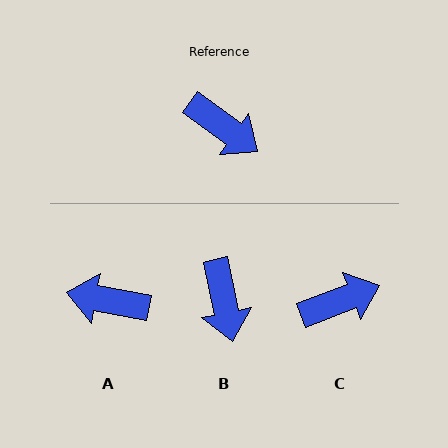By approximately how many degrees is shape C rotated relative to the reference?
Approximately 57 degrees counter-clockwise.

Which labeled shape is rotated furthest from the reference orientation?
A, about 155 degrees away.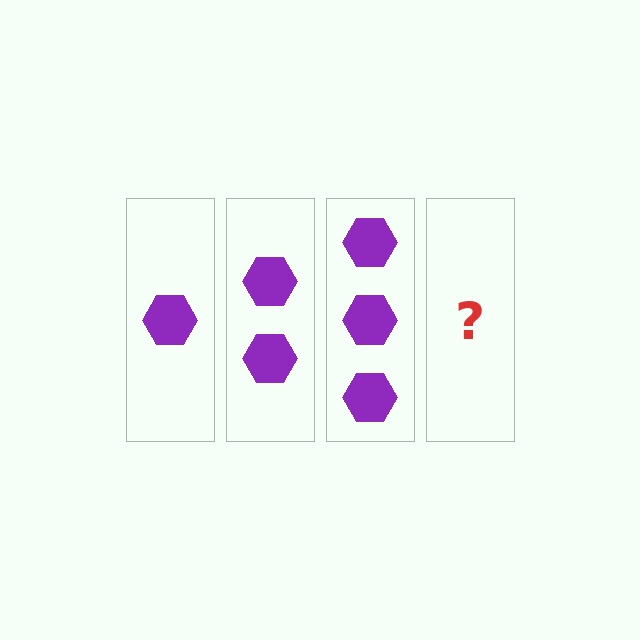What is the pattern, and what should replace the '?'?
The pattern is that each step adds one more hexagon. The '?' should be 4 hexagons.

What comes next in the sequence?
The next element should be 4 hexagons.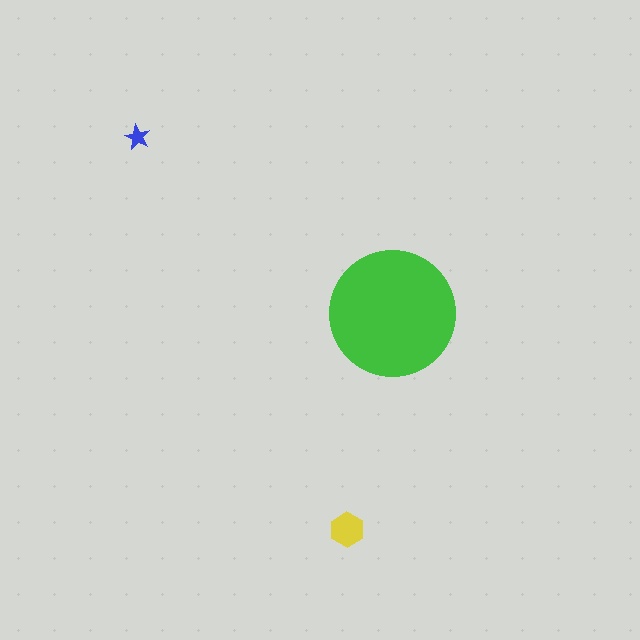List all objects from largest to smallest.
The green circle, the yellow hexagon, the blue star.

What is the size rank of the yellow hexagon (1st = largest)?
2nd.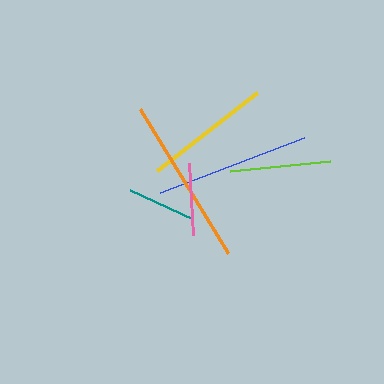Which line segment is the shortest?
The teal line is the shortest at approximately 69 pixels.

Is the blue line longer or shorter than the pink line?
The blue line is longer than the pink line.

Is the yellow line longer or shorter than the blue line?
The blue line is longer than the yellow line.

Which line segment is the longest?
The orange line is the longest at approximately 168 pixels.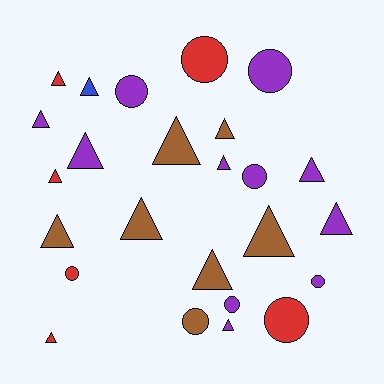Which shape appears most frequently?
Triangle, with 16 objects.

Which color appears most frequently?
Purple, with 11 objects.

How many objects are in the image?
There are 25 objects.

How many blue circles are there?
There are no blue circles.